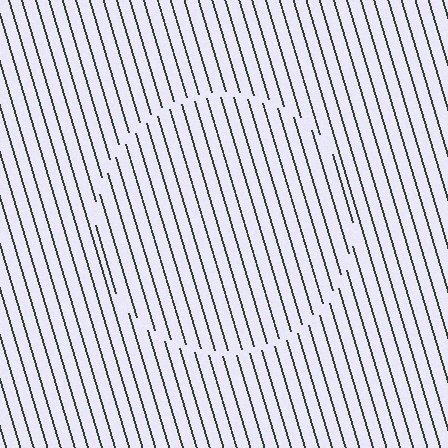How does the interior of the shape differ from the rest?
The interior of the shape contains the same grating, shifted by half a period — the contour is defined by the phase discontinuity where line-ends from the inner and outer gratings abut.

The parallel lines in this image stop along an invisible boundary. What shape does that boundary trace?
An illusory circle. The interior of the shape contains the same grating, shifted by half a period — the contour is defined by the phase discontinuity where line-ends from the inner and outer gratings abut.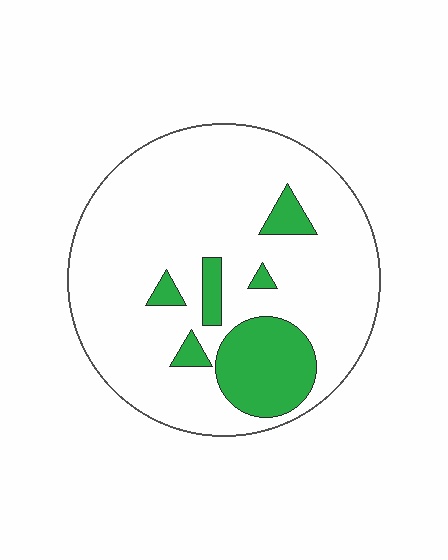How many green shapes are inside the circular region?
6.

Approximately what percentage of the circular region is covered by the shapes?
Approximately 15%.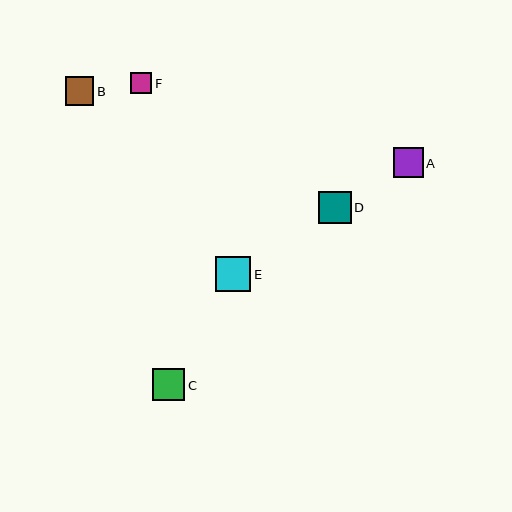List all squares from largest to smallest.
From largest to smallest: E, D, C, A, B, F.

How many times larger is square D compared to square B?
Square D is approximately 1.2 times the size of square B.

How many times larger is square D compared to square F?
Square D is approximately 1.6 times the size of square F.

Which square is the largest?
Square E is the largest with a size of approximately 35 pixels.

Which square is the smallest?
Square F is the smallest with a size of approximately 21 pixels.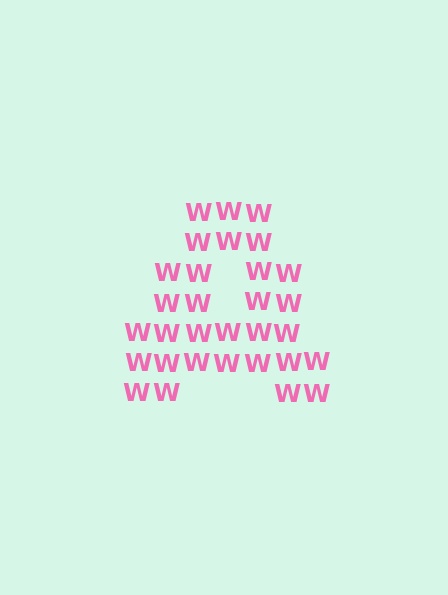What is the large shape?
The large shape is the letter A.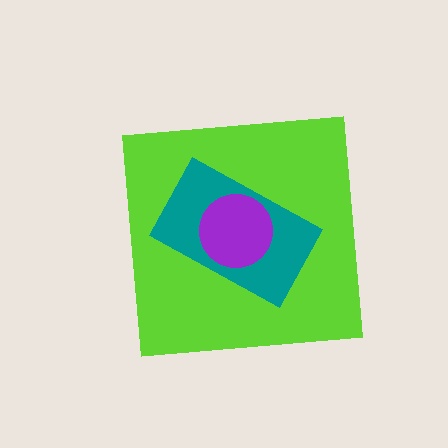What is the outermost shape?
The lime square.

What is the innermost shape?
The purple circle.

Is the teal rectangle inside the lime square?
Yes.